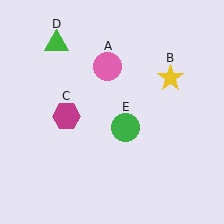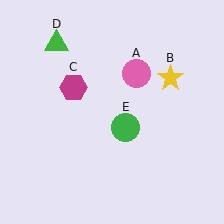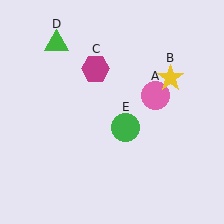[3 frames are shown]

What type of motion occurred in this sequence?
The pink circle (object A), magenta hexagon (object C) rotated clockwise around the center of the scene.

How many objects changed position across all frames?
2 objects changed position: pink circle (object A), magenta hexagon (object C).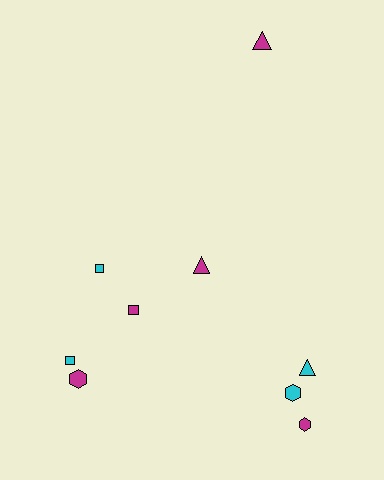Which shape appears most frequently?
Hexagon, with 3 objects.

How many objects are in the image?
There are 9 objects.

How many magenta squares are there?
There is 1 magenta square.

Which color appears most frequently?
Magenta, with 5 objects.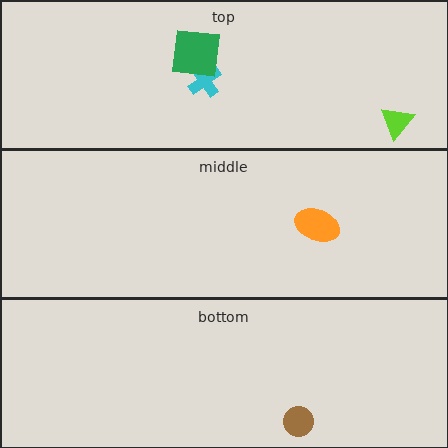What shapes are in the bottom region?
The brown circle.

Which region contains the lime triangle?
The top region.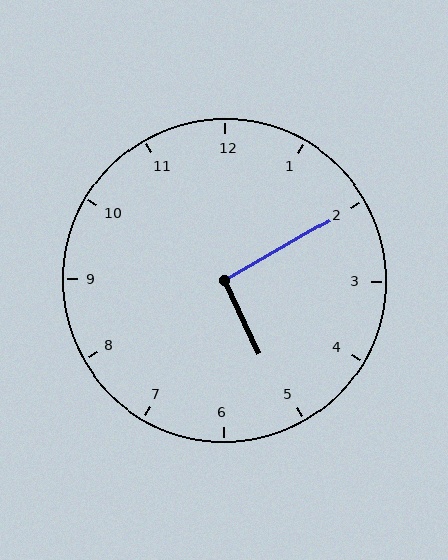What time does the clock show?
5:10.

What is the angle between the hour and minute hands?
Approximately 95 degrees.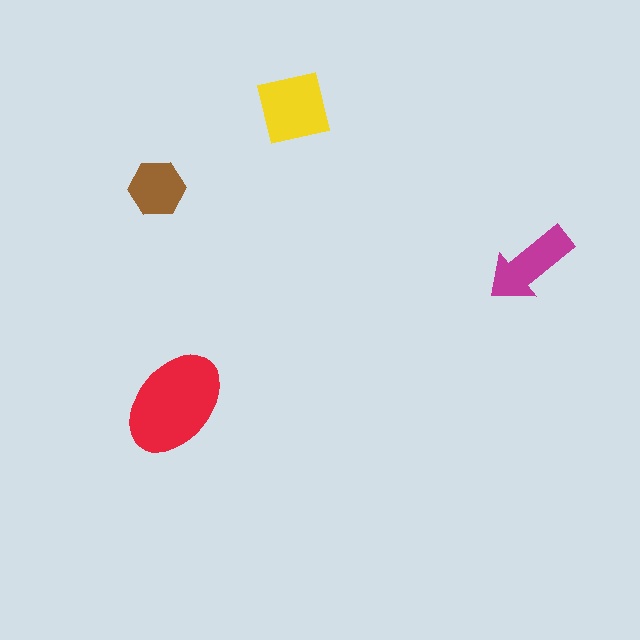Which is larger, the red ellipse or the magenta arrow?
The red ellipse.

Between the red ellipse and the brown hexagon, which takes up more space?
The red ellipse.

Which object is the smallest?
The brown hexagon.